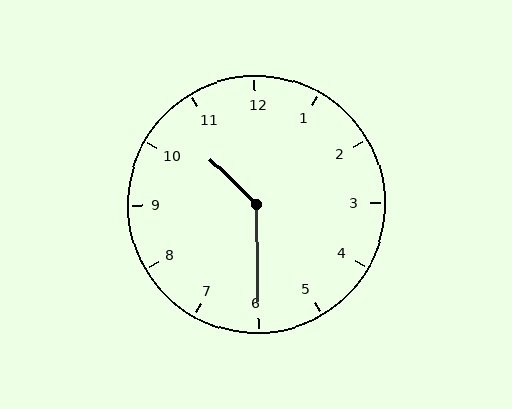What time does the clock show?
10:30.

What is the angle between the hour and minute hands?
Approximately 135 degrees.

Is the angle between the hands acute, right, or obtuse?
It is obtuse.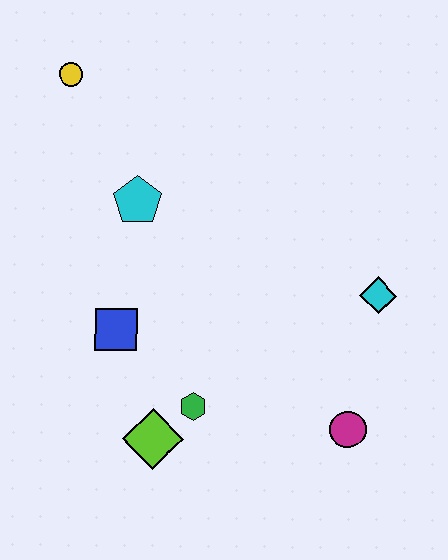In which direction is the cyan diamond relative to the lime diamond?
The cyan diamond is to the right of the lime diamond.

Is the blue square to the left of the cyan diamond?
Yes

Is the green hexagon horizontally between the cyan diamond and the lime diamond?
Yes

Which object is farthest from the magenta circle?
The yellow circle is farthest from the magenta circle.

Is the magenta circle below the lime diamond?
No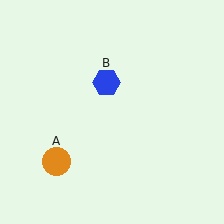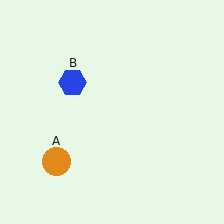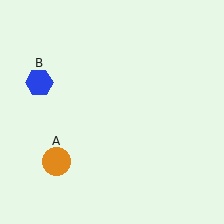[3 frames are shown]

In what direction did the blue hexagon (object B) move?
The blue hexagon (object B) moved left.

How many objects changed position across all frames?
1 object changed position: blue hexagon (object B).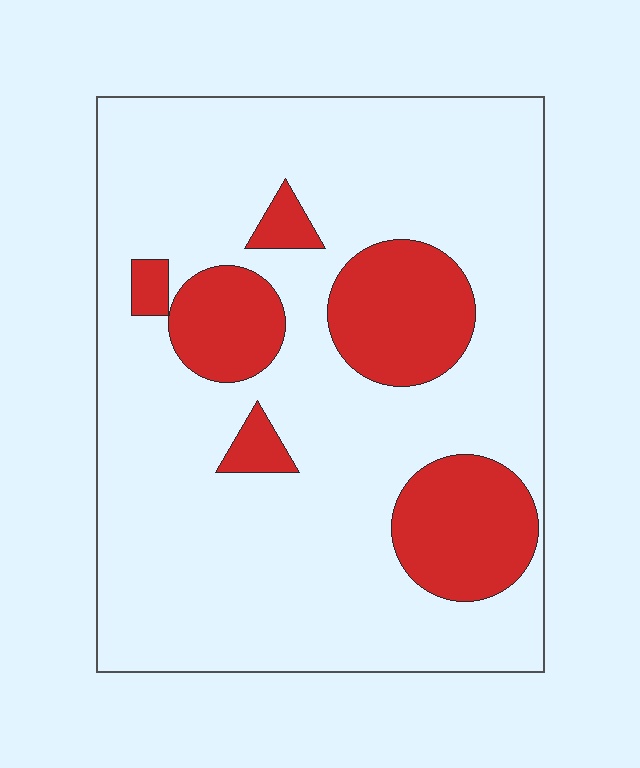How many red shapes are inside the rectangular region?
6.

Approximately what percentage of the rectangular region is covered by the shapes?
Approximately 20%.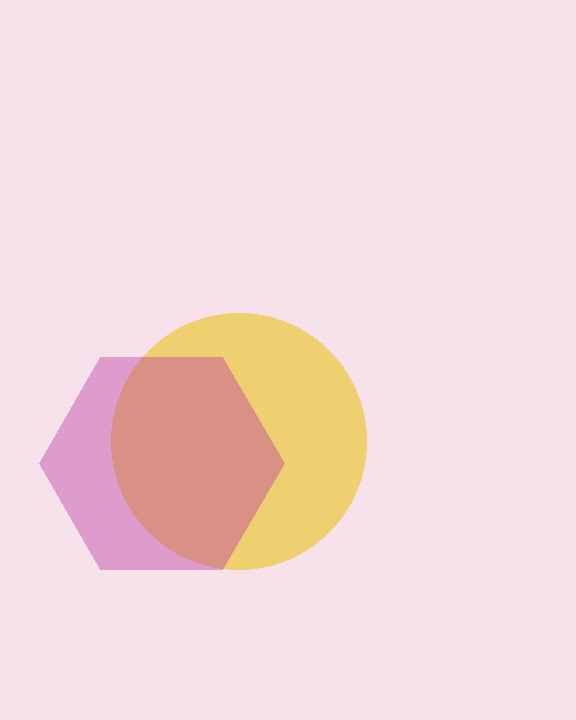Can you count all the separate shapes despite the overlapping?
Yes, there are 2 separate shapes.